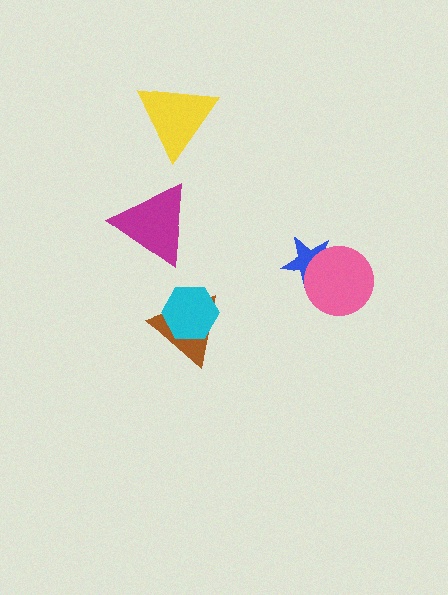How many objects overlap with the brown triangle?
1 object overlaps with the brown triangle.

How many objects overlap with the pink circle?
1 object overlaps with the pink circle.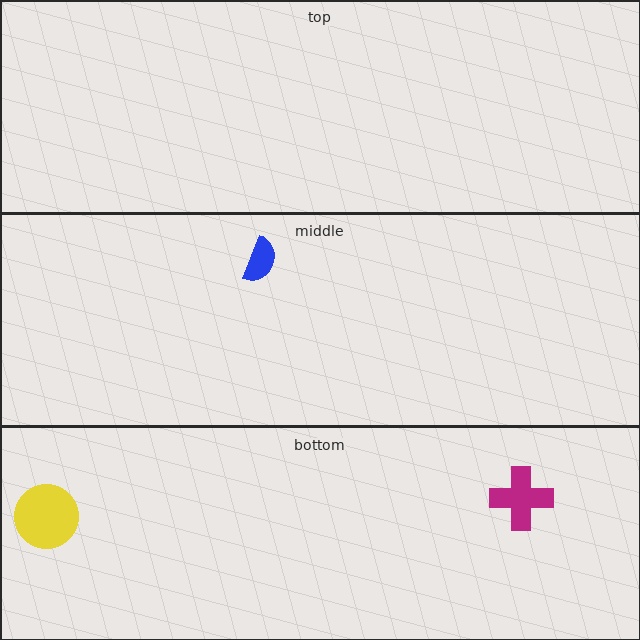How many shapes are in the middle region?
1.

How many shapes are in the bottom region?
2.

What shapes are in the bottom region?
The yellow circle, the magenta cross.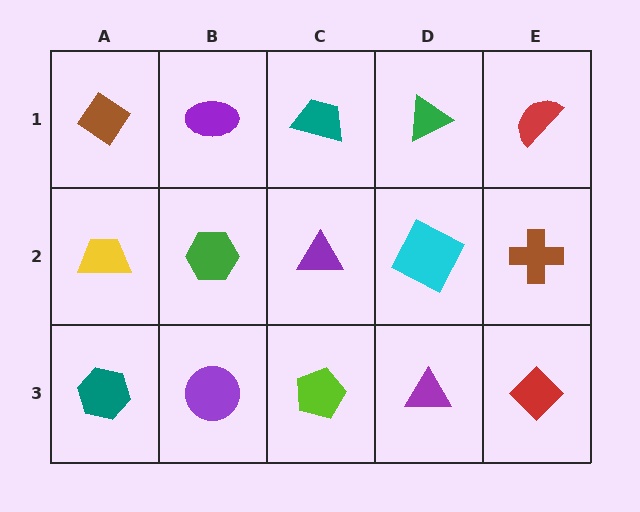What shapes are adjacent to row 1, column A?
A yellow trapezoid (row 2, column A), a purple ellipse (row 1, column B).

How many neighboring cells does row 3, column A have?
2.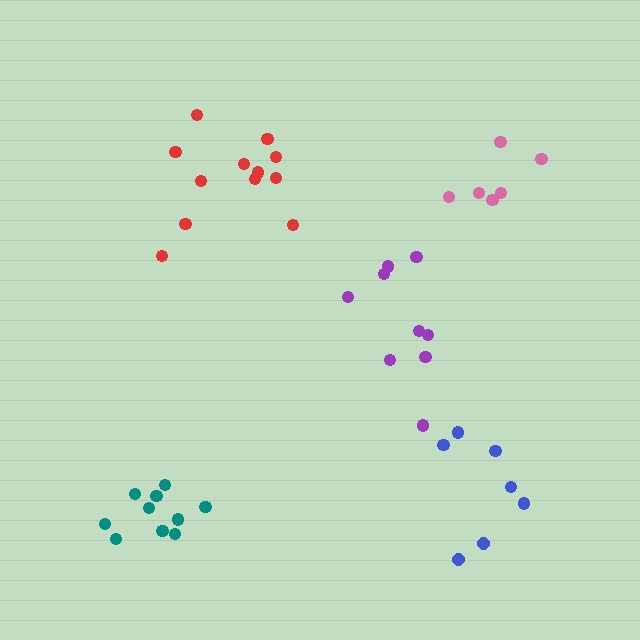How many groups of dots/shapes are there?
There are 5 groups.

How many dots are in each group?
Group 1: 12 dots, Group 2: 7 dots, Group 3: 6 dots, Group 4: 10 dots, Group 5: 9 dots (44 total).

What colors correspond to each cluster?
The clusters are colored: red, blue, pink, teal, purple.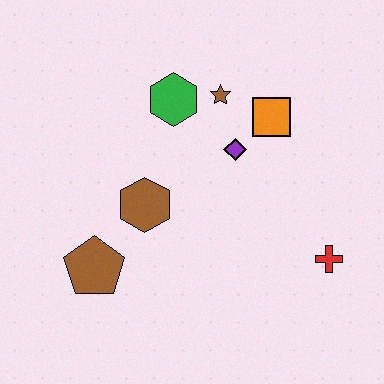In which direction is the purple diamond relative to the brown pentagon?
The purple diamond is to the right of the brown pentagon.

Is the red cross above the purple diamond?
No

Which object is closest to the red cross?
The purple diamond is closest to the red cross.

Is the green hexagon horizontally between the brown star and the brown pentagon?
Yes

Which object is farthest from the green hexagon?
The red cross is farthest from the green hexagon.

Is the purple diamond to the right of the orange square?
No